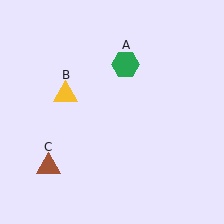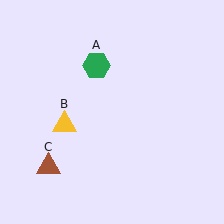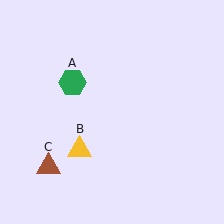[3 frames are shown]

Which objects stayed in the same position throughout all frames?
Brown triangle (object C) remained stationary.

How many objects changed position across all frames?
2 objects changed position: green hexagon (object A), yellow triangle (object B).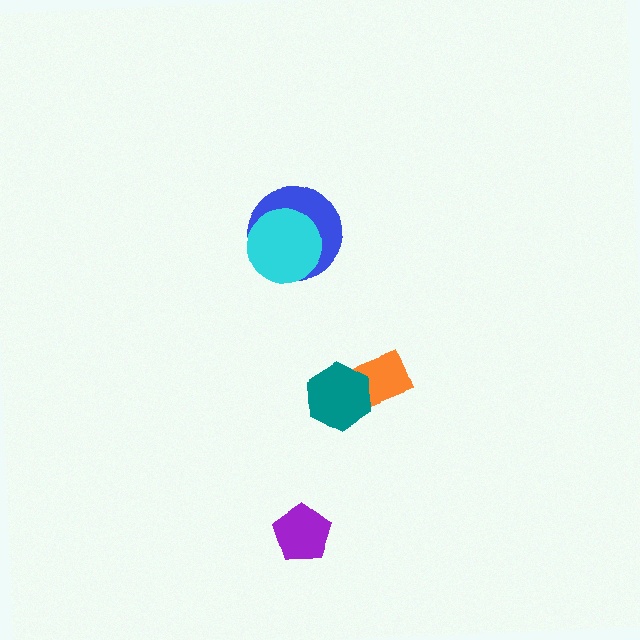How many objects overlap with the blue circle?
1 object overlaps with the blue circle.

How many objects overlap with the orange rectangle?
1 object overlaps with the orange rectangle.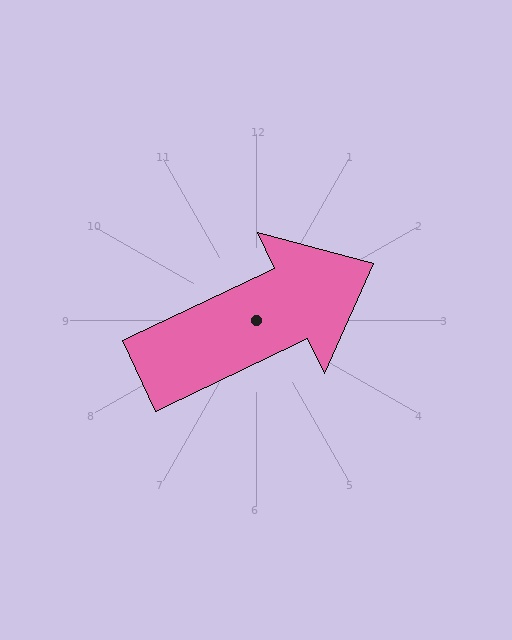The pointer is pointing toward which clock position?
Roughly 2 o'clock.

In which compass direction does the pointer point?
Northeast.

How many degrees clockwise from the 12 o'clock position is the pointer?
Approximately 64 degrees.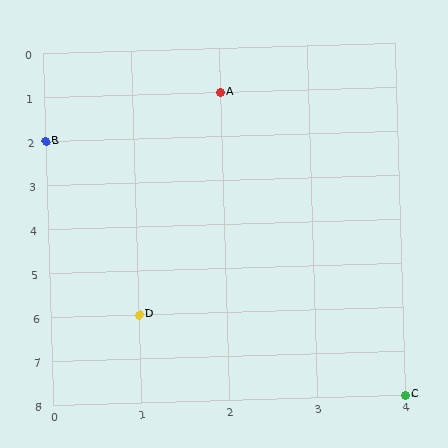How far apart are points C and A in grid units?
Points C and A are 2 columns and 7 rows apart (about 7.3 grid units diagonally).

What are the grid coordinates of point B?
Point B is at grid coordinates (0, 2).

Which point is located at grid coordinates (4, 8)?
Point C is at (4, 8).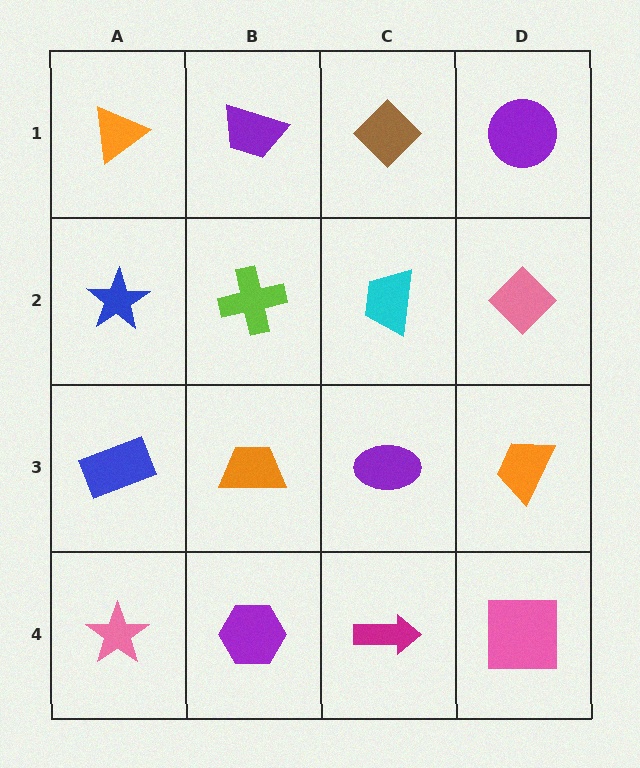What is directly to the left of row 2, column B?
A blue star.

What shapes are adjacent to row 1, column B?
A lime cross (row 2, column B), an orange triangle (row 1, column A), a brown diamond (row 1, column C).